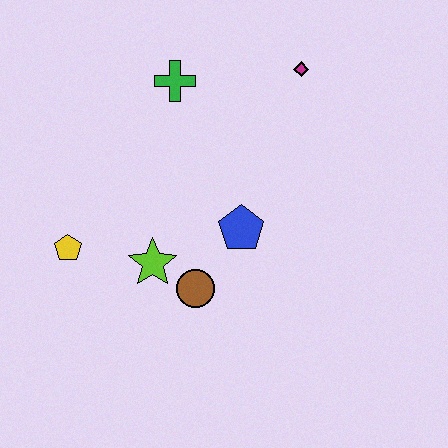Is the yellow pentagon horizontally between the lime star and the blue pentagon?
No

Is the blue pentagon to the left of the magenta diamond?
Yes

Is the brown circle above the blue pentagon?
No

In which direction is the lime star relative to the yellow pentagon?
The lime star is to the right of the yellow pentagon.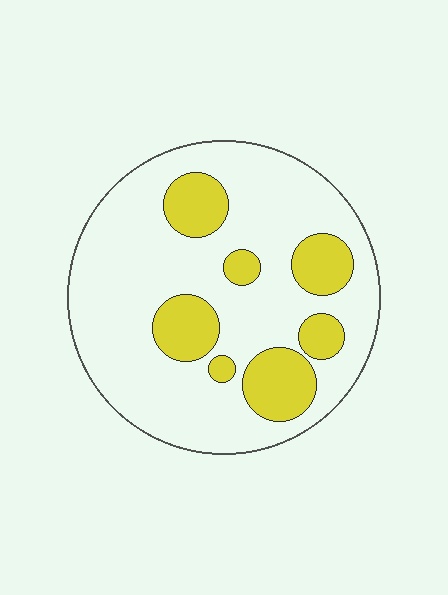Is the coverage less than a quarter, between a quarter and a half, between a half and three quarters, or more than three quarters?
Less than a quarter.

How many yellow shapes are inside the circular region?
7.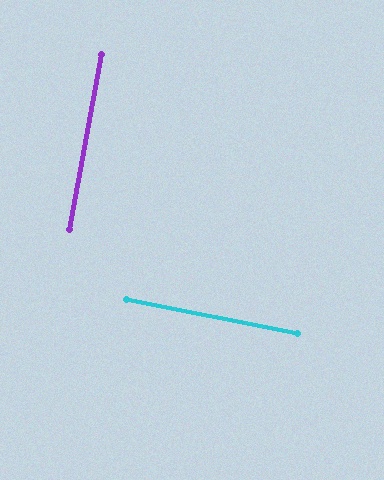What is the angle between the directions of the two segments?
Approximately 89 degrees.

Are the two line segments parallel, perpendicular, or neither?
Perpendicular — they meet at approximately 89°.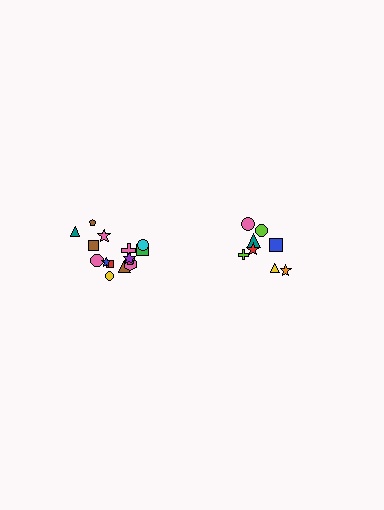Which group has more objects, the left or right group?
The left group.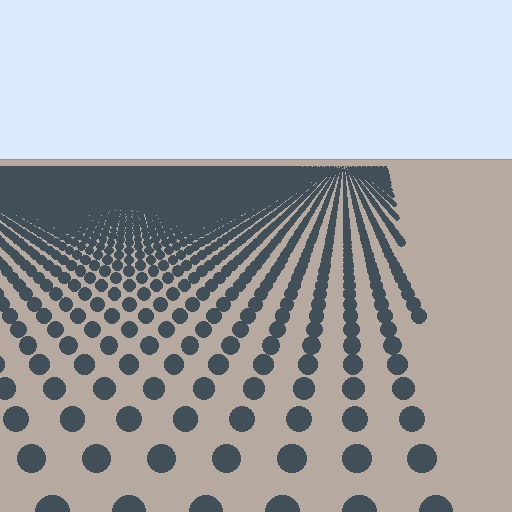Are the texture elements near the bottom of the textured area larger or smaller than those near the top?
Larger. Near the bottom, elements are closer to the viewer and appear at a bigger on-screen size.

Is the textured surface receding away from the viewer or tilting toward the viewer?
The surface is receding away from the viewer. Texture elements get smaller and denser toward the top.